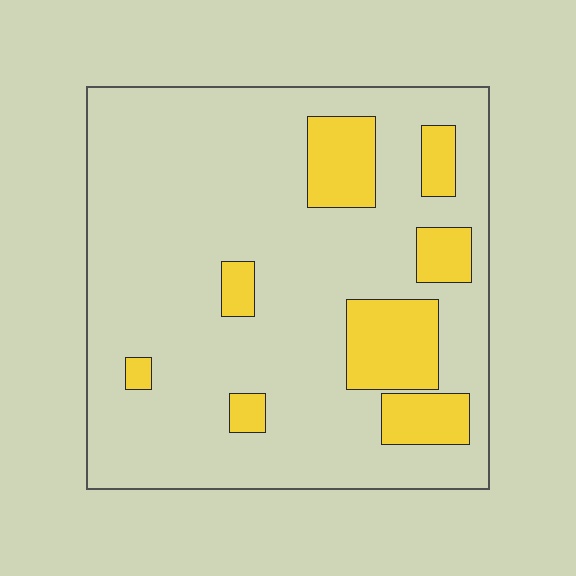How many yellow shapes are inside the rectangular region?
8.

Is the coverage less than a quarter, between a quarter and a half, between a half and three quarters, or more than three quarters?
Less than a quarter.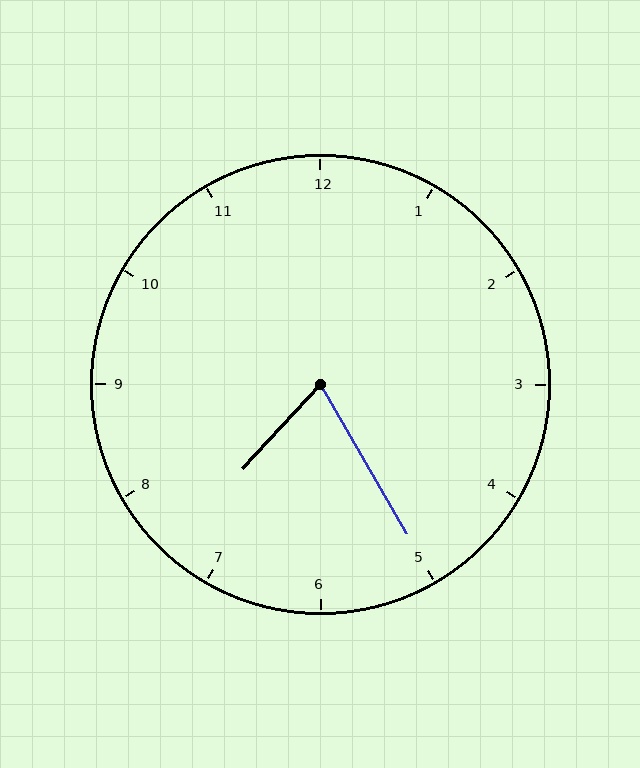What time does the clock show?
7:25.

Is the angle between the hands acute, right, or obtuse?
It is acute.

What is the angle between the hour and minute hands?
Approximately 72 degrees.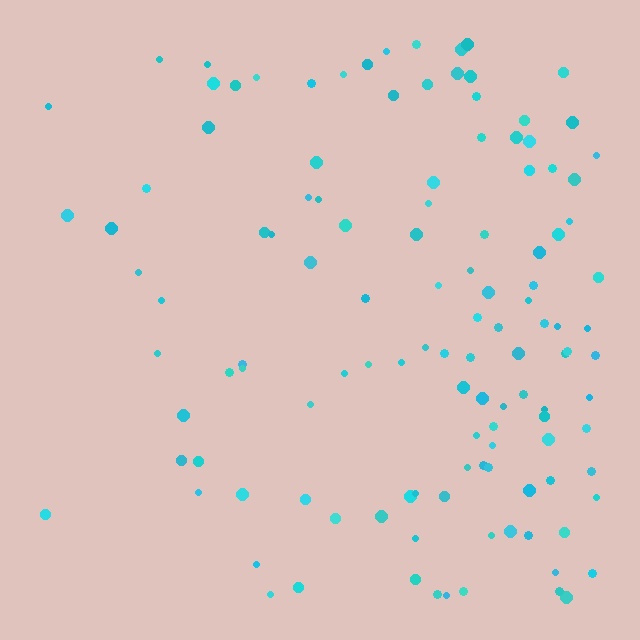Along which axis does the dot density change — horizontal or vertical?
Horizontal.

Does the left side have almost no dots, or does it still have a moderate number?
Still a moderate number, just noticeably fewer than the right.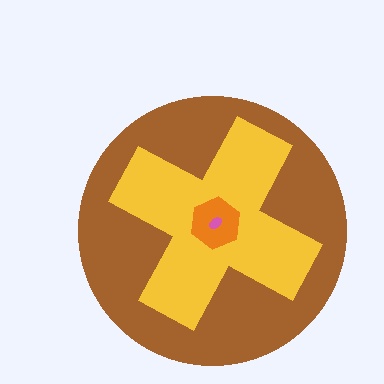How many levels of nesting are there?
4.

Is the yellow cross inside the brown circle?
Yes.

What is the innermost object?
The pink ellipse.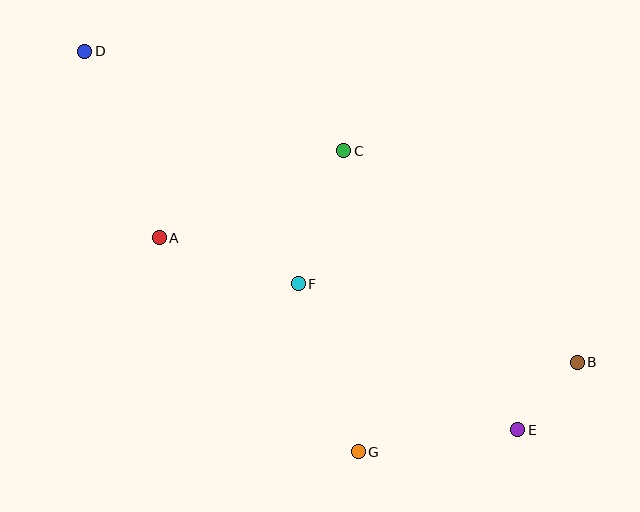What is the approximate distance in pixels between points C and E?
The distance between C and E is approximately 329 pixels.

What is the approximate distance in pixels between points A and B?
The distance between A and B is approximately 436 pixels.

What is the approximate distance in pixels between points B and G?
The distance between B and G is approximately 237 pixels.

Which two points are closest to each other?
Points B and E are closest to each other.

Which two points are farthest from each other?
Points B and D are farthest from each other.